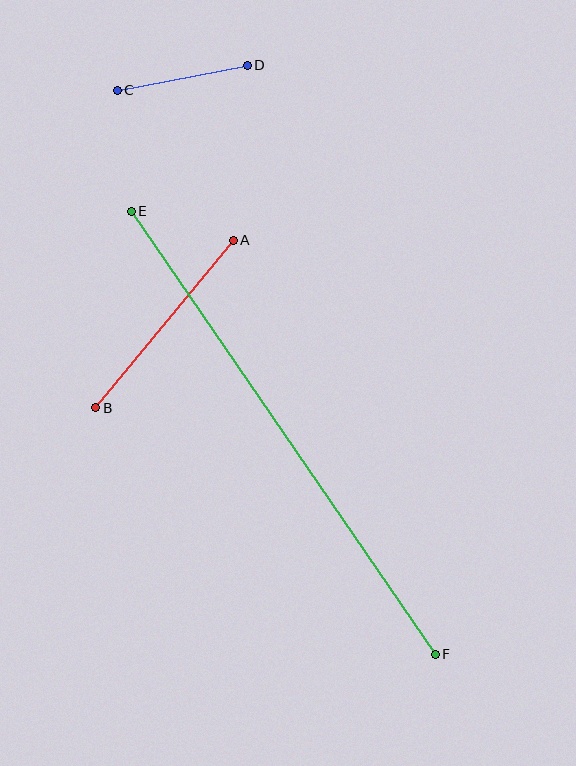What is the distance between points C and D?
The distance is approximately 133 pixels.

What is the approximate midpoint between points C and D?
The midpoint is at approximately (182, 78) pixels.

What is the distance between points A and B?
The distance is approximately 216 pixels.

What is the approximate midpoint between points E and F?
The midpoint is at approximately (283, 433) pixels.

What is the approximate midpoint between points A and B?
The midpoint is at approximately (164, 324) pixels.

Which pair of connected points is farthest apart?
Points E and F are farthest apart.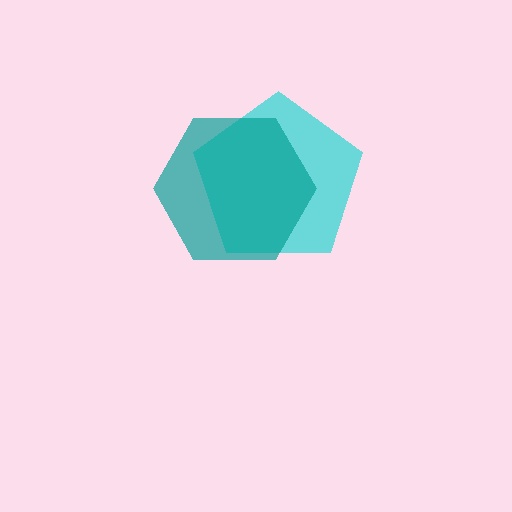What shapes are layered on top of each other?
The layered shapes are: a cyan pentagon, a teal hexagon.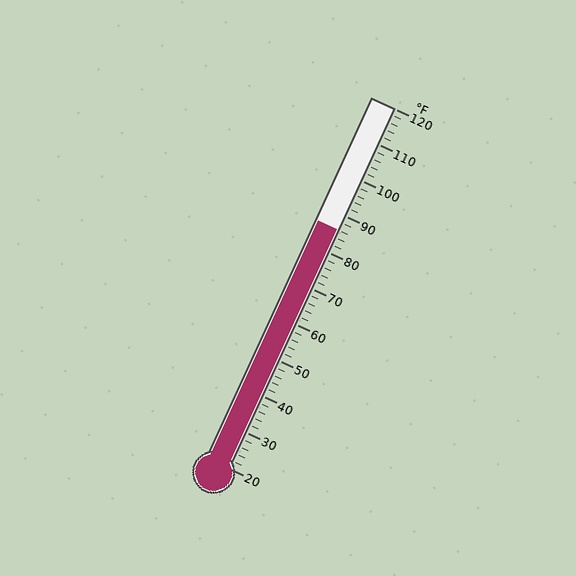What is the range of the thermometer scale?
The thermometer scale ranges from 20°F to 120°F.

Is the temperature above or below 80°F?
The temperature is above 80°F.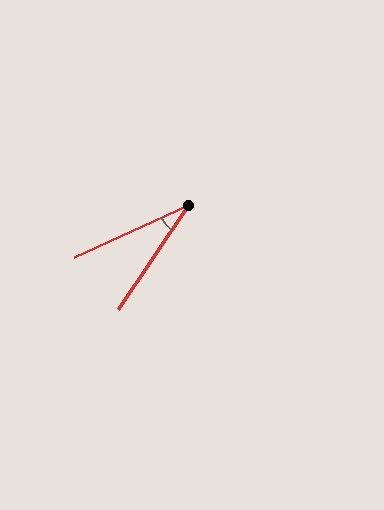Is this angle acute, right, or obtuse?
It is acute.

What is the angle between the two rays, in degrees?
Approximately 32 degrees.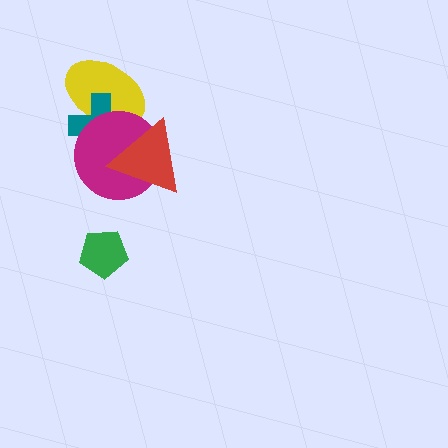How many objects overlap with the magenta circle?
3 objects overlap with the magenta circle.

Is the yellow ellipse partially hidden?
Yes, it is partially covered by another shape.